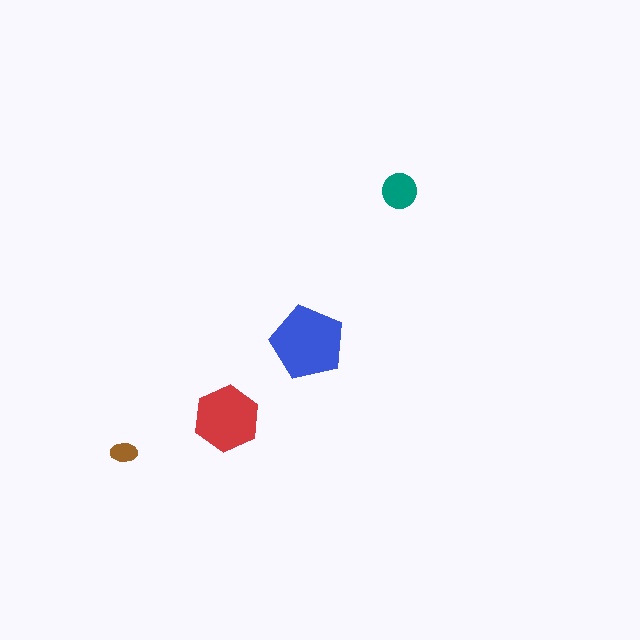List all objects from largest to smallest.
The blue pentagon, the red hexagon, the teal circle, the brown ellipse.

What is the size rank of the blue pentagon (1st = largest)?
1st.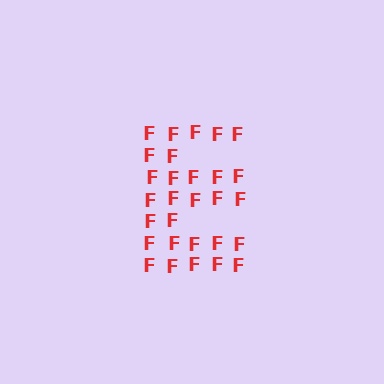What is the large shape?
The large shape is the letter E.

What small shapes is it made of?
It is made of small letter F's.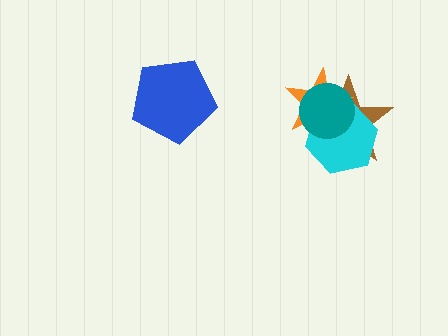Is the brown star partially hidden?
Yes, it is partially covered by another shape.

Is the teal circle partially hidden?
No, no other shape covers it.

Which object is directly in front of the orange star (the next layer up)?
The cyan hexagon is directly in front of the orange star.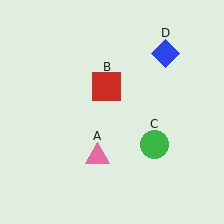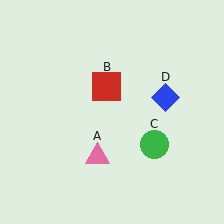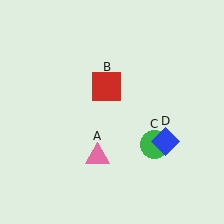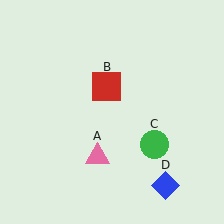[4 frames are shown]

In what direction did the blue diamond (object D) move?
The blue diamond (object D) moved down.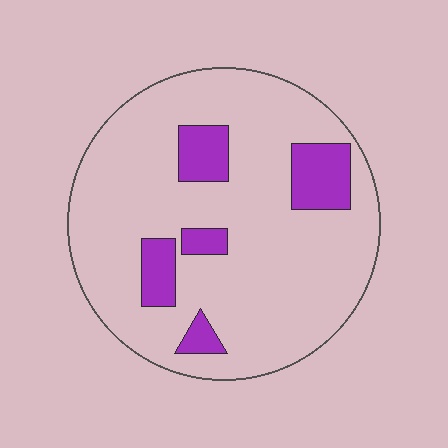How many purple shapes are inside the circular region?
5.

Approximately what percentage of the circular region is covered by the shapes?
Approximately 15%.